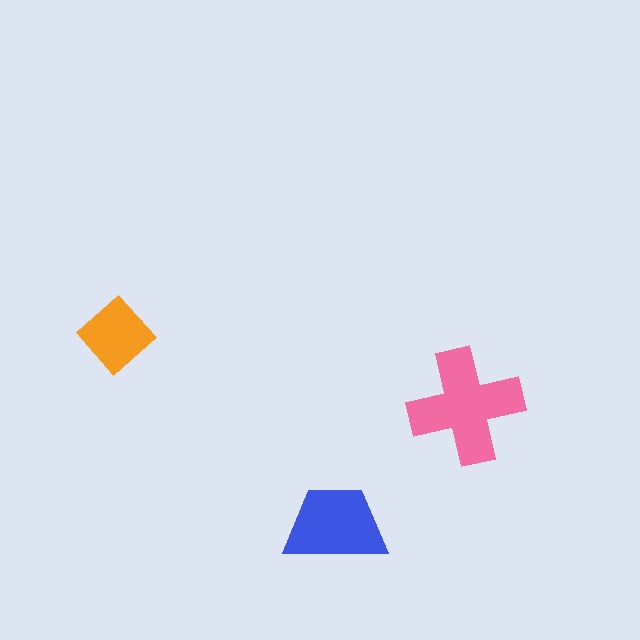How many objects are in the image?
There are 3 objects in the image.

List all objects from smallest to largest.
The orange diamond, the blue trapezoid, the pink cross.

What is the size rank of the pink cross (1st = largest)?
1st.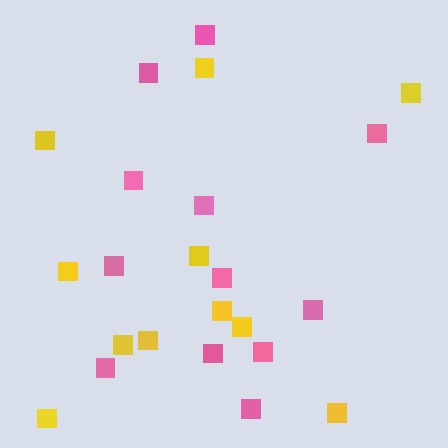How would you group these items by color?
There are 2 groups: one group of yellow squares (11) and one group of pink squares (12).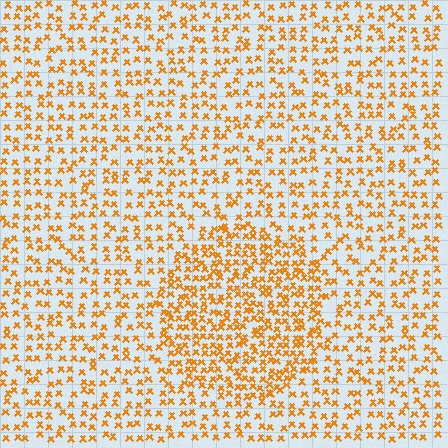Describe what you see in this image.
The image contains small orange elements arranged at two different densities. A circle-shaped region is visible where the elements are more densely packed than the surrounding area.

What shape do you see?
I see a circle.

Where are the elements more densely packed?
The elements are more densely packed inside the circle boundary.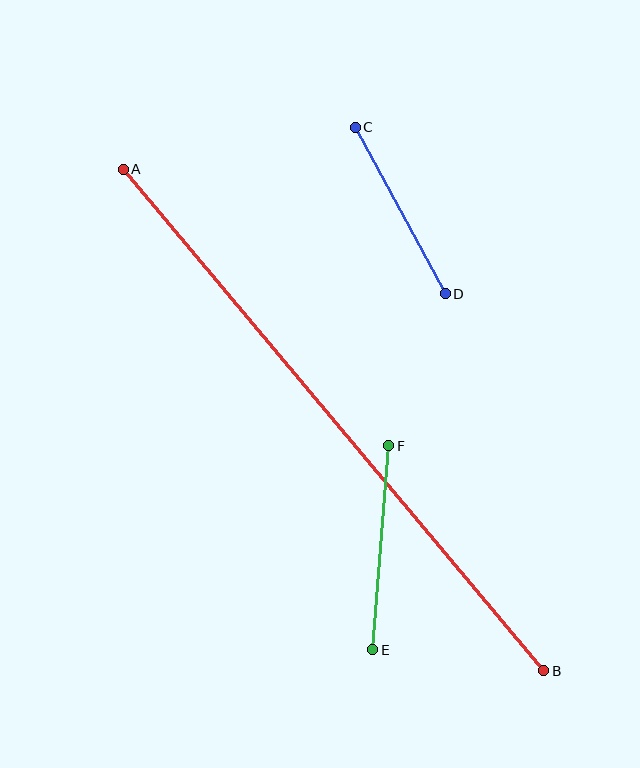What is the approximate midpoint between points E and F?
The midpoint is at approximately (381, 548) pixels.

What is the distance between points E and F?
The distance is approximately 205 pixels.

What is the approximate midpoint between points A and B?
The midpoint is at approximately (334, 420) pixels.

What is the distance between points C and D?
The distance is approximately 189 pixels.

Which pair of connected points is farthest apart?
Points A and B are farthest apart.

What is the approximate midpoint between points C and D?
The midpoint is at approximately (400, 211) pixels.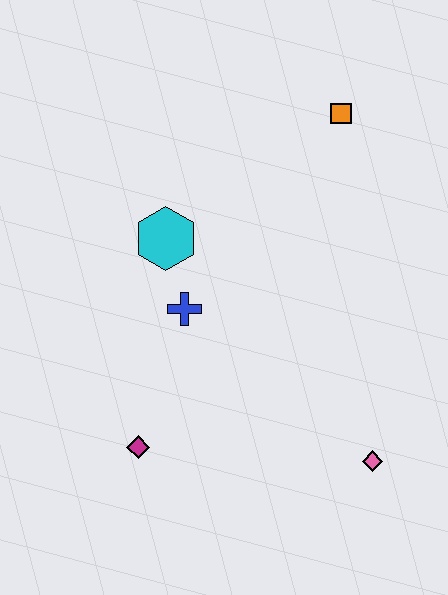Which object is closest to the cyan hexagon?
The blue cross is closest to the cyan hexagon.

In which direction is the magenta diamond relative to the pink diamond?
The magenta diamond is to the left of the pink diamond.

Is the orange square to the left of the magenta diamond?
No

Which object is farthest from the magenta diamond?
The orange square is farthest from the magenta diamond.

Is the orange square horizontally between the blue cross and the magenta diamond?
No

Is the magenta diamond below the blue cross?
Yes